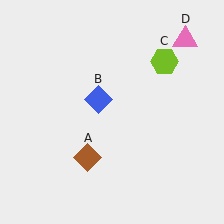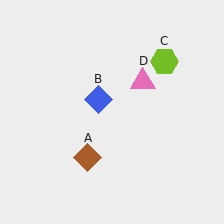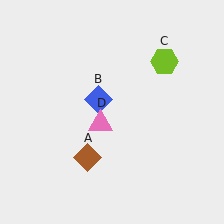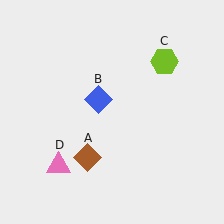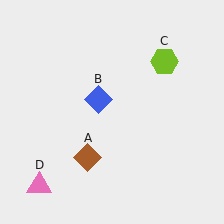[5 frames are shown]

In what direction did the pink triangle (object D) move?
The pink triangle (object D) moved down and to the left.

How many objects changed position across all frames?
1 object changed position: pink triangle (object D).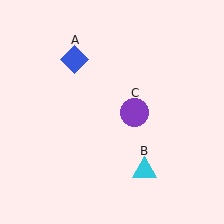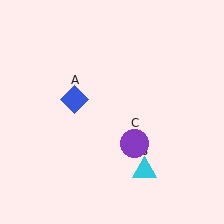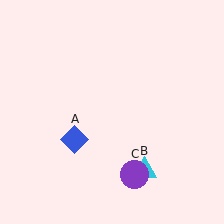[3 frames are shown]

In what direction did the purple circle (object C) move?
The purple circle (object C) moved down.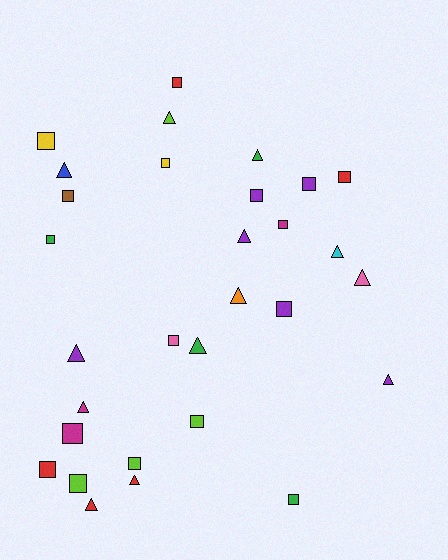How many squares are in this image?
There are 17 squares.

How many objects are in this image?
There are 30 objects.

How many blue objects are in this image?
There is 1 blue object.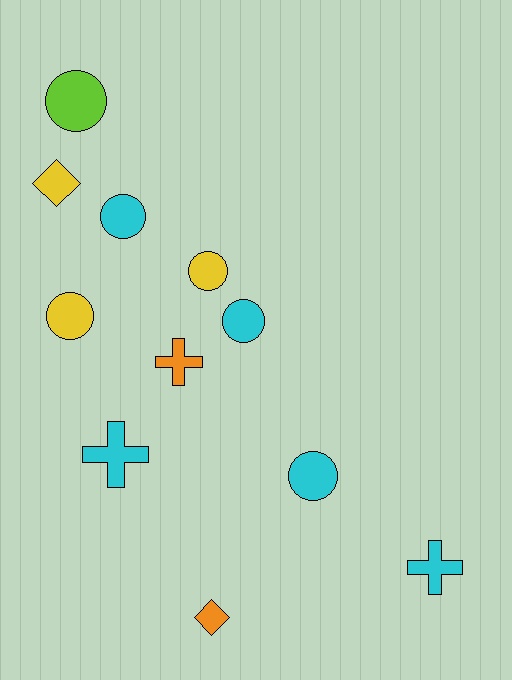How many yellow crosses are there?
There are no yellow crosses.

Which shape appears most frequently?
Circle, with 6 objects.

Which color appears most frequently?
Cyan, with 5 objects.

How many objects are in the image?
There are 11 objects.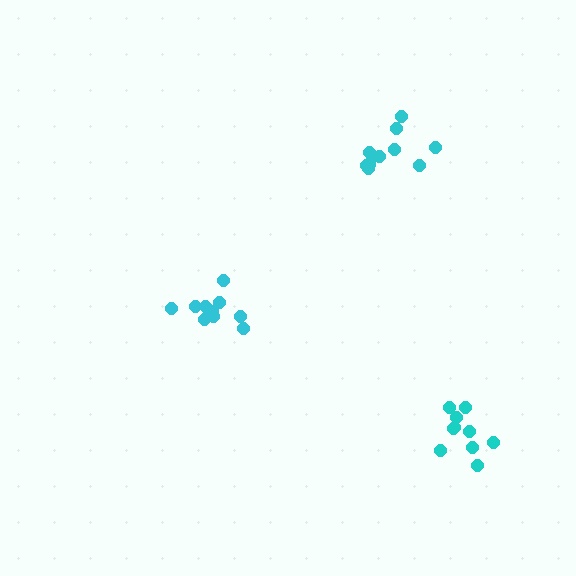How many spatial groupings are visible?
There are 3 spatial groupings.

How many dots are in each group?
Group 1: 10 dots, Group 2: 11 dots, Group 3: 10 dots (31 total).